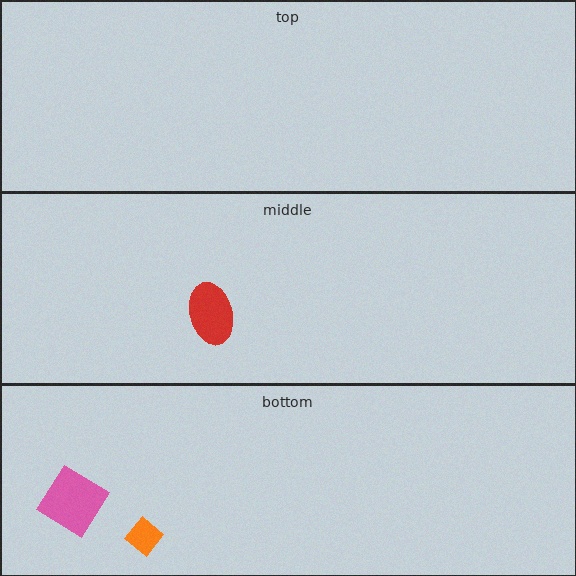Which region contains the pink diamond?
The bottom region.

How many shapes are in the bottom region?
2.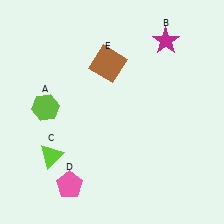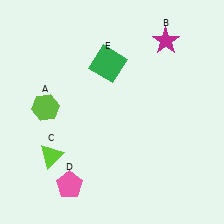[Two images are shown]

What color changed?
The square (E) changed from brown in Image 1 to green in Image 2.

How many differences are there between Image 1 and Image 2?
There is 1 difference between the two images.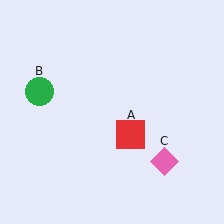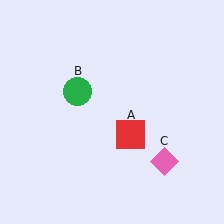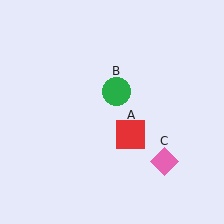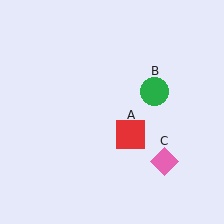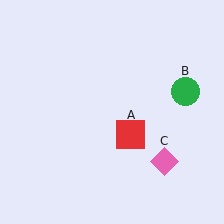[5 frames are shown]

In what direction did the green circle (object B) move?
The green circle (object B) moved right.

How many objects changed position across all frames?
1 object changed position: green circle (object B).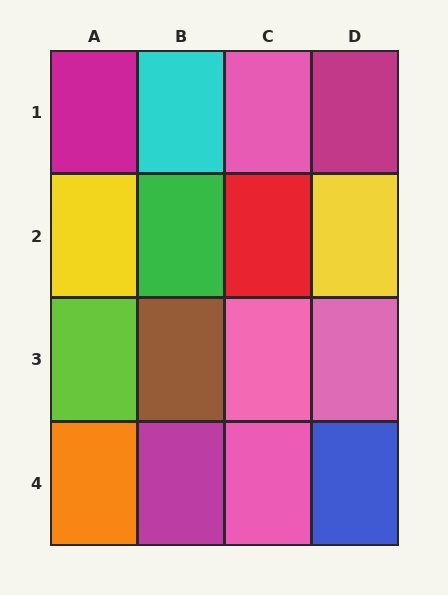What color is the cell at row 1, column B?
Cyan.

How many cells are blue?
1 cell is blue.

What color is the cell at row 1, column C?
Pink.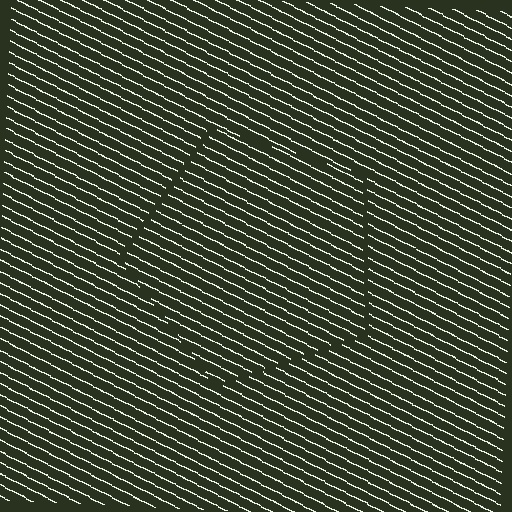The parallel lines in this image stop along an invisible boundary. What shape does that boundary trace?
An illusory pentagon. The interior of the shape contains the same grating, shifted by half a period — the contour is defined by the phase discontinuity where line-ends from the inner and outer gratings abut.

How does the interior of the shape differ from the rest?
The interior of the shape contains the same grating, shifted by half a period — the contour is defined by the phase discontinuity where line-ends from the inner and outer gratings abut.